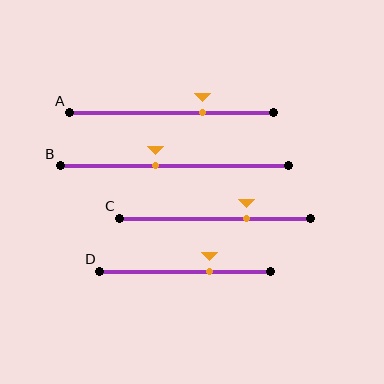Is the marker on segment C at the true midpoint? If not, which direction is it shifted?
No, the marker on segment C is shifted to the right by about 17% of the segment length.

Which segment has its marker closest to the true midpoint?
Segment B has its marker closest to the true midpoint.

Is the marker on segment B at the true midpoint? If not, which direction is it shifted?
No, the marker on segment B is shifted to the left by about 8% of the segment length.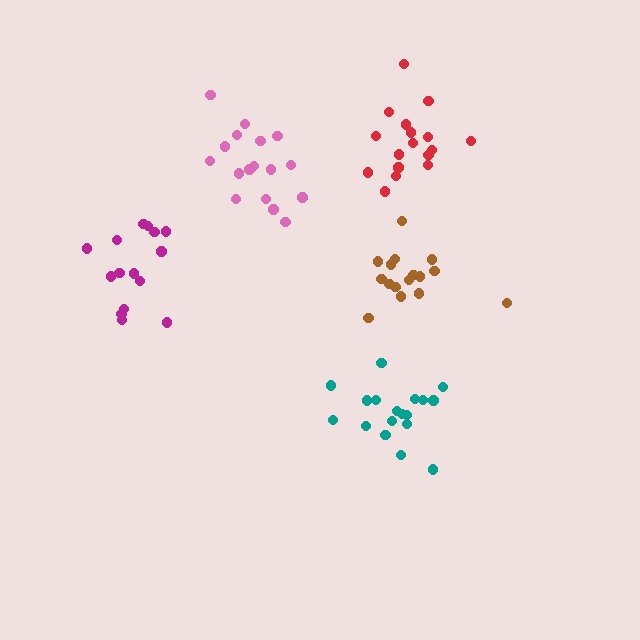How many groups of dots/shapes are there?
There are 5 groups.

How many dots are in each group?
Group 1: 16 dots, Group 2: 18 dots, Group 3: 17 dots, Group 4: 15 dots, Group 5: 17 dots (83 total).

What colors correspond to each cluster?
The clusters are colored: brown, teal, pink, magenta, red.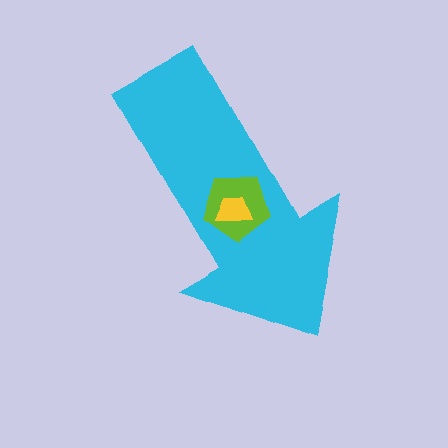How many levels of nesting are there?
3.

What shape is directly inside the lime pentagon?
The yellow trapezoid.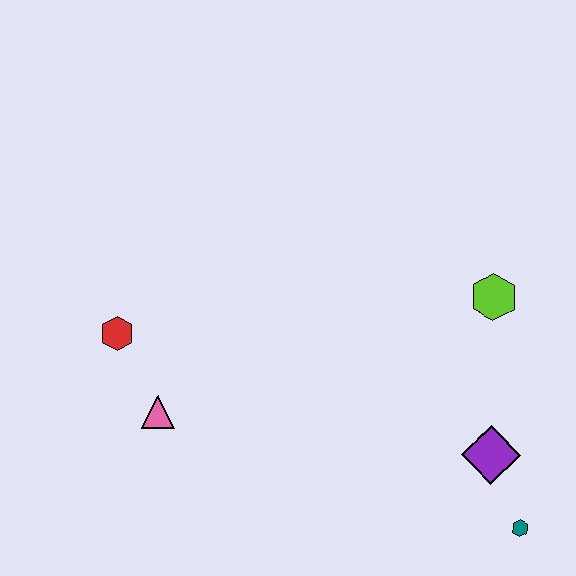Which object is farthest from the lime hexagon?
The red hexagon is farthest from the lime hexagon.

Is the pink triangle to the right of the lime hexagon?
No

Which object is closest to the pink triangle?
The red hexagon is closest to the pink triangle.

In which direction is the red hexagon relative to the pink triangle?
The red hexagon is above the pink triangle.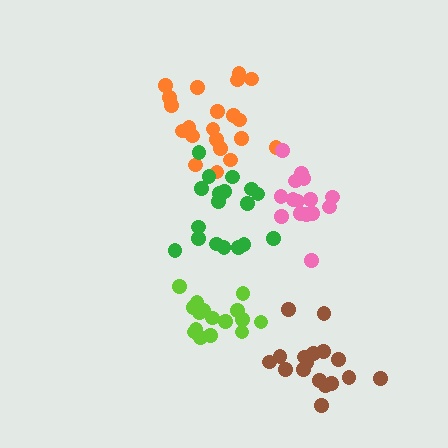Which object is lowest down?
The brown cluster is bottommost.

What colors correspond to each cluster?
The clusters are colored: orange, lime, green, pink, brown.